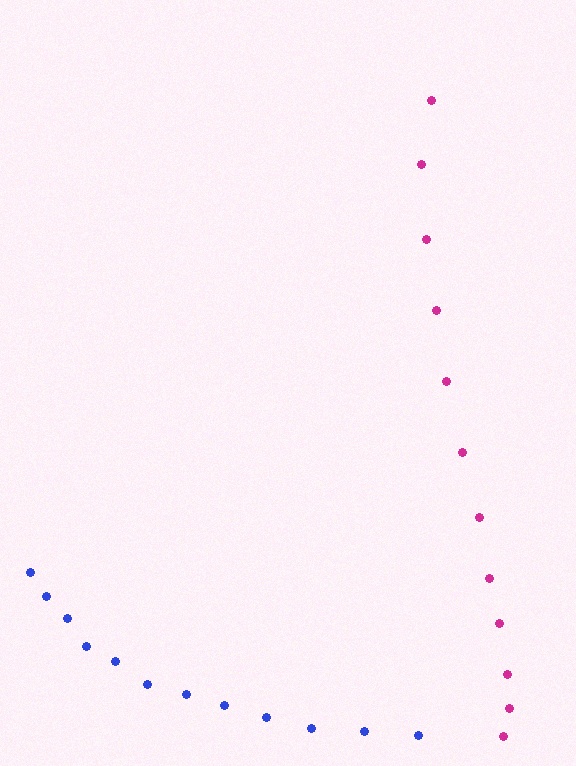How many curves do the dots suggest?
There are 2 distinct paths.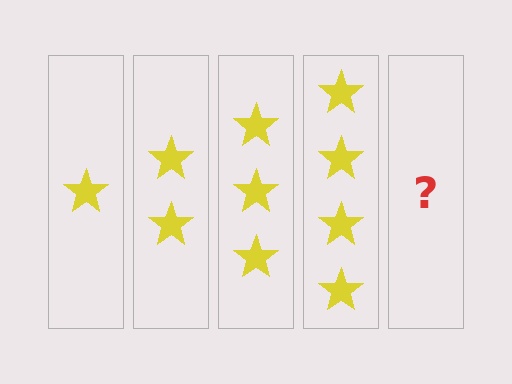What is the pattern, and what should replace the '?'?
The pattern is that each step adds one more star. The '?' should be 5 stars.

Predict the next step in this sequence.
The next step is 5 stars.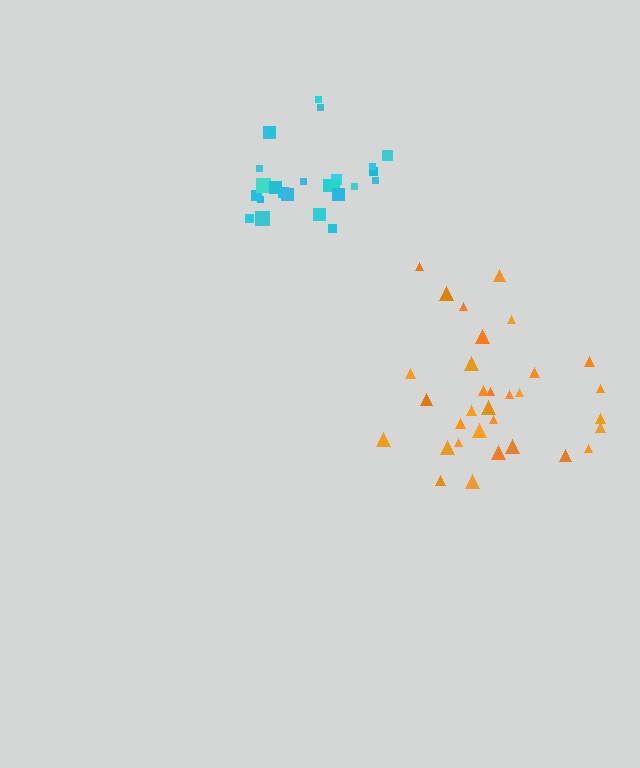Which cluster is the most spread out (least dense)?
Orange.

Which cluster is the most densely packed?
Cyan.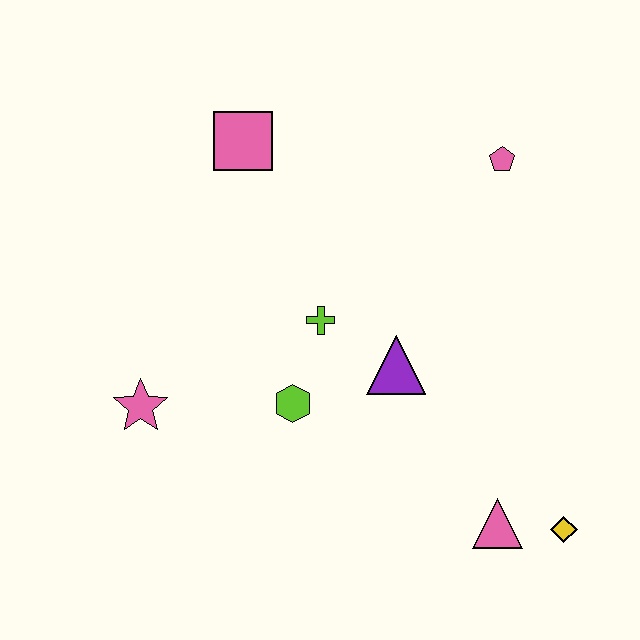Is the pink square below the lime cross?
No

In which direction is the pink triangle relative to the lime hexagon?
The pink triangle is to the right of the lime hexagon.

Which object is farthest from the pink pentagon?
The pink star is farthest from the pink pentagon.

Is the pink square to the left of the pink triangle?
Yes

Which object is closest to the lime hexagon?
The lime cross is closest to the lime hexagon.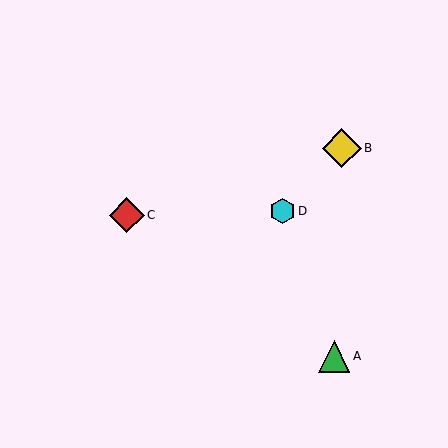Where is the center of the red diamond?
The center of the red diamond is at (127, 215).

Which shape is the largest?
The yellow diamond (labeled B) is the largest.